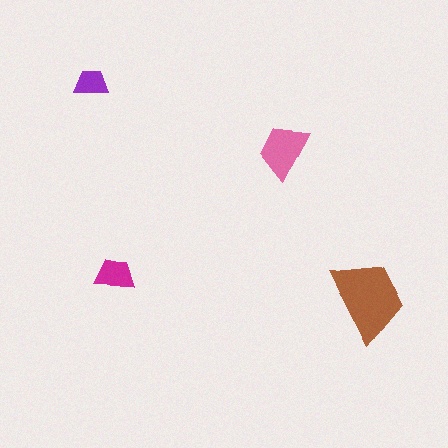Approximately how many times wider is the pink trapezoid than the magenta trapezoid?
About 1.5 times wider.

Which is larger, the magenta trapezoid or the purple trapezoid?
The magenta one.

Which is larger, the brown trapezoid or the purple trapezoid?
The brown one.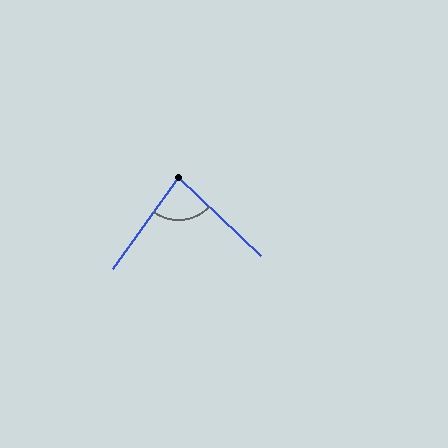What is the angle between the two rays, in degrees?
Approximately 82 degrees.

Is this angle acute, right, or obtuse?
It is acute.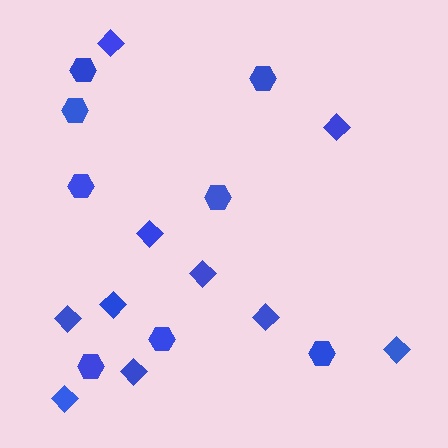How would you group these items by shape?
There are 2 groups: one group of hexagons (8) and one group of diamonds (10).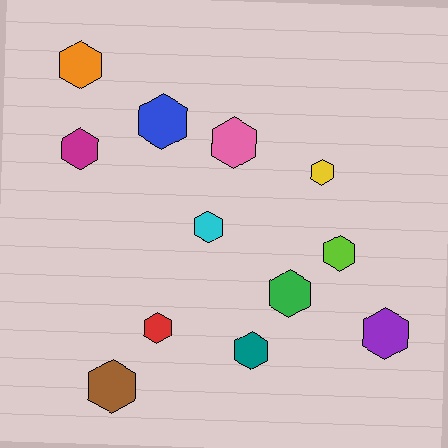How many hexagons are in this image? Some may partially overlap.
There are 12 hexagons.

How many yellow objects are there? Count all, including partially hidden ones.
There is 1 yellow object.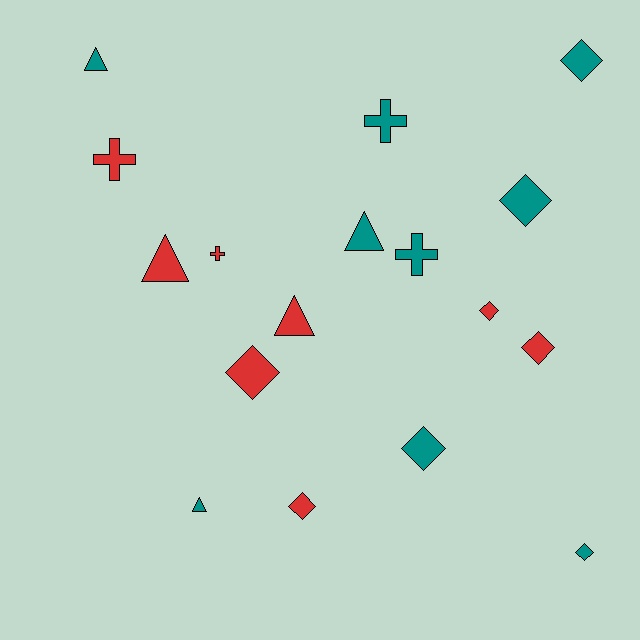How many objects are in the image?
There are 17 objects.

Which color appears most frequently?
Teal, with 9 objects.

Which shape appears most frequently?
Diamond, with 8 objects.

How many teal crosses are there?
There are 2 teal crosses.